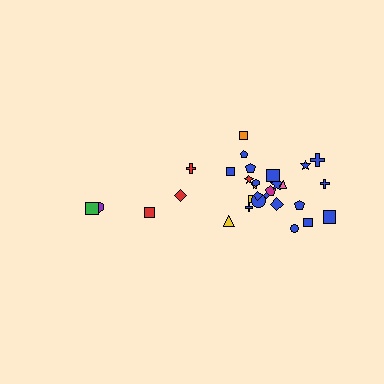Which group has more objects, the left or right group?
The right group.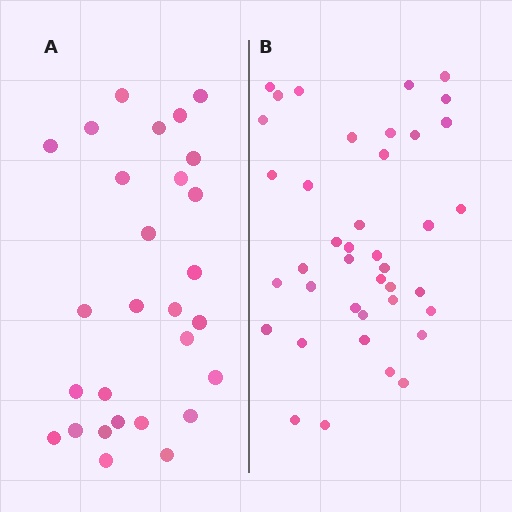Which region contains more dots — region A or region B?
Region B (the right region) has more dots.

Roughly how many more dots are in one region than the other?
Region B has roughly 12 or so more dots than region A.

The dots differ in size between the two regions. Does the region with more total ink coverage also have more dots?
No. Region A has more total ink coverage because its dots are larger, but region B actually contains more individual dots. Total area can be misleading — the number of items is what matters here.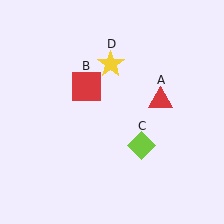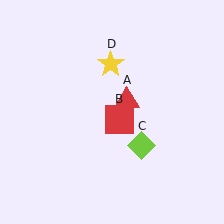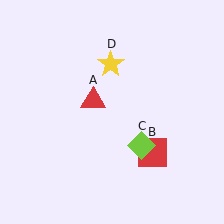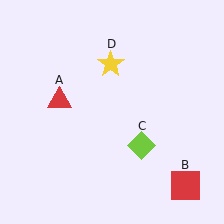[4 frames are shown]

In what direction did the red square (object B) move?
The red square (object B) moved down and to the right.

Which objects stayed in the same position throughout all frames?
Lime diamond (object C) and yellow star (object D) remained stationary.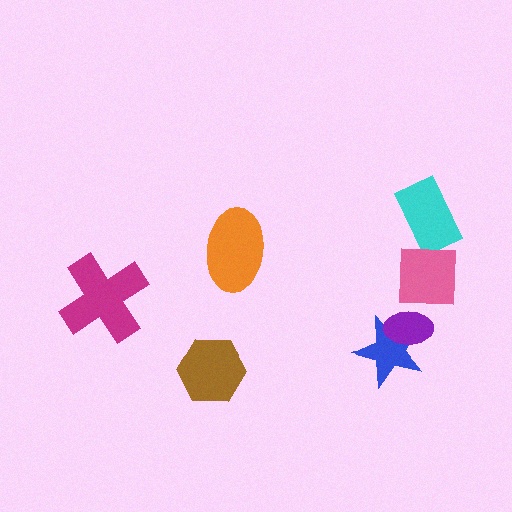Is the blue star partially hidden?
Yes, it is partially covered by another shape.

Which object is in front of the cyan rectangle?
The pink square is in front of the cyan rectangle.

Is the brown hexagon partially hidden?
No, no other shape covers it.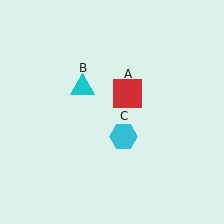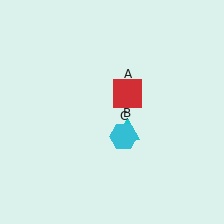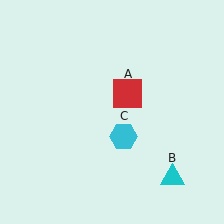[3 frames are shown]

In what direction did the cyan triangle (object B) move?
The cyan triangle (object B) moved down and to the right.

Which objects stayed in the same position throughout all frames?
Red square (object A) and cyan hexagon (object C) remained stationary.